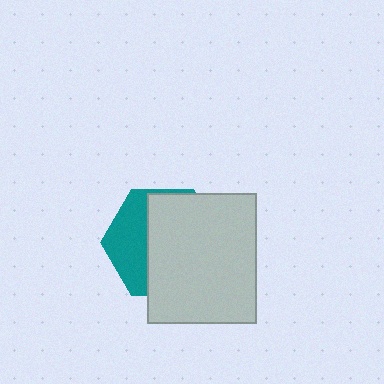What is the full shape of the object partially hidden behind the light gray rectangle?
The partially hidden object is a teal hexagon.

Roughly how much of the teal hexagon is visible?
A small part of it is visible (roughly 36%).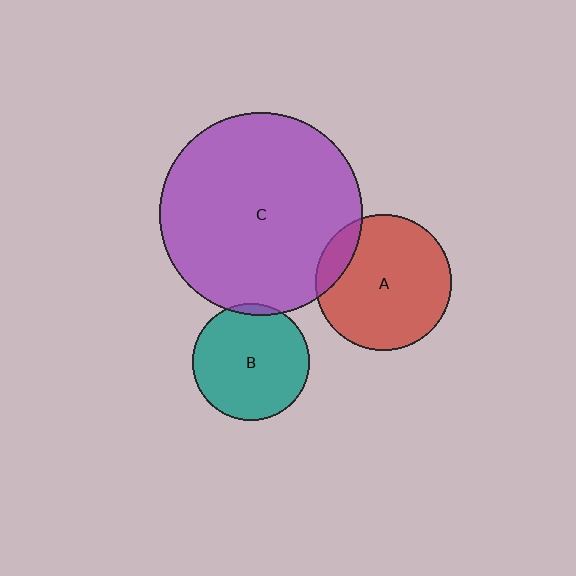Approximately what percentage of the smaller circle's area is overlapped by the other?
Approximately 5%.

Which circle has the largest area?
Circle C (purple).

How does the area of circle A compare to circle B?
Approximately 1.4 times.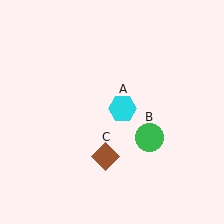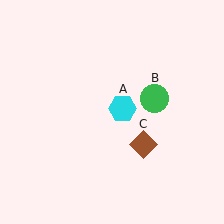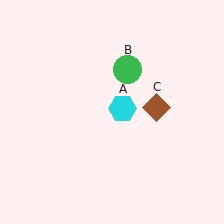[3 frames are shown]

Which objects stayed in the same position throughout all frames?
Cyan hexagon (object A) remained stationary.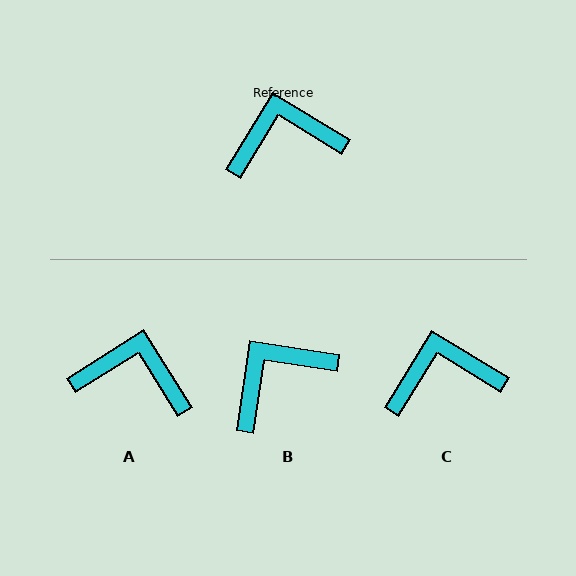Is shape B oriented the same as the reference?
No, it is off by about 23 degrees.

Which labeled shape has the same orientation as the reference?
C.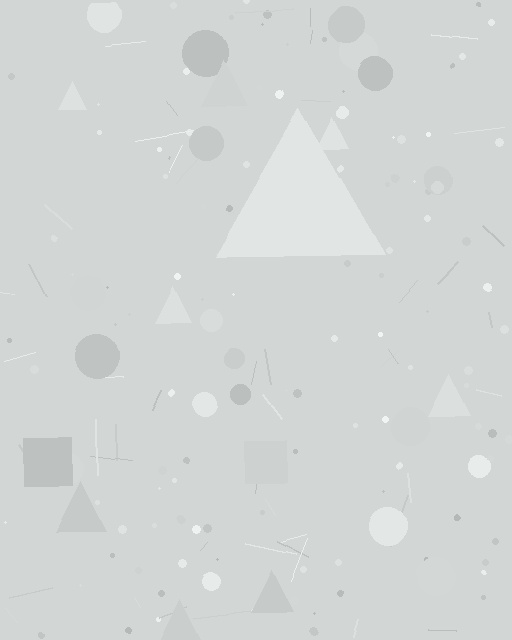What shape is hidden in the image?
A triangle is hidden in the image.